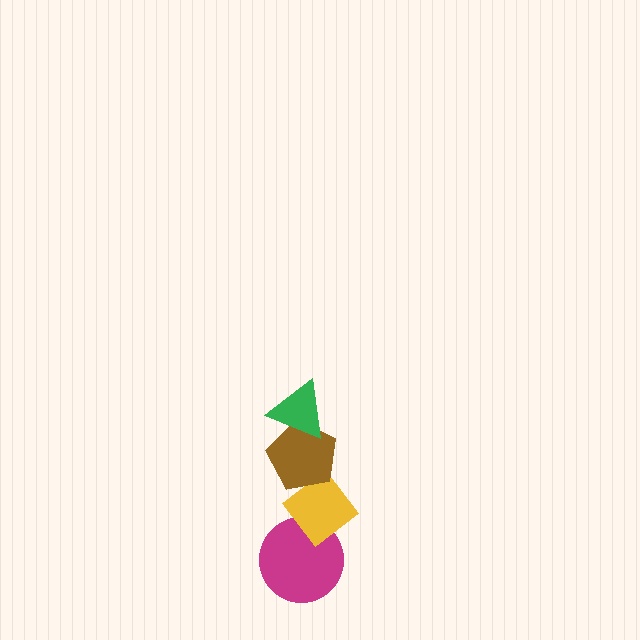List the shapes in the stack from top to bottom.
From top to bottom: the green triangle, the brown pentagon, the yellow diamond, the magenta circle.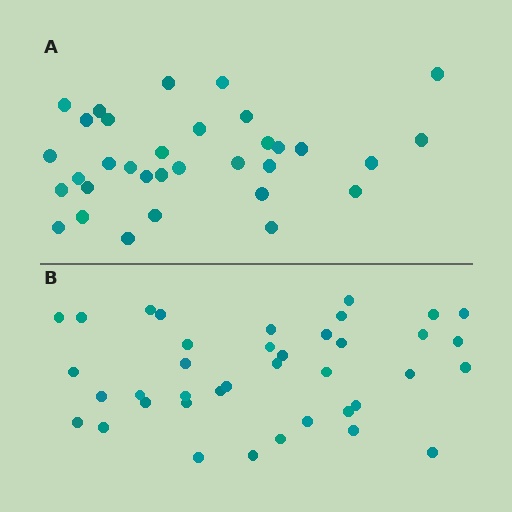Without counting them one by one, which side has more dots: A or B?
Region B (the bottom region) has more dots.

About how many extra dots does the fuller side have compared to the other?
Region B has about 6 more dots than region A.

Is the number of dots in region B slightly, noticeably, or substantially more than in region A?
Region B has only slightly more — the two regions are fairly close. The ratio is roughly 1.2 to 1.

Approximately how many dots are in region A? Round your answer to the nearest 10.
About 30 dots. (The exact count is 33, which rounds to 30.)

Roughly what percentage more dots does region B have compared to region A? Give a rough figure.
About 20% more.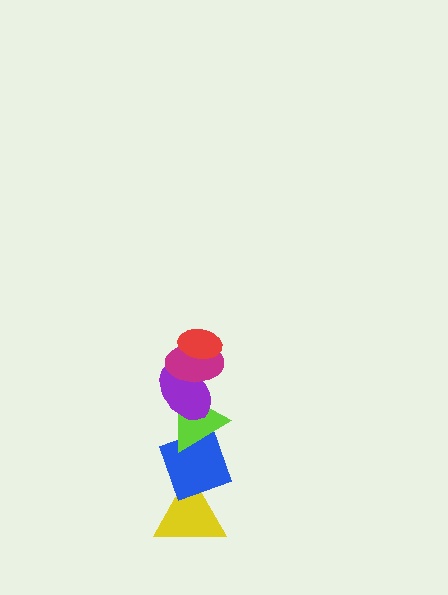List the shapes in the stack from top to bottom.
From top to bottom: the red ellipse, the magenta ellipse, the purple ellipse, the lime triangle, the blue diamond, the yellow triangle.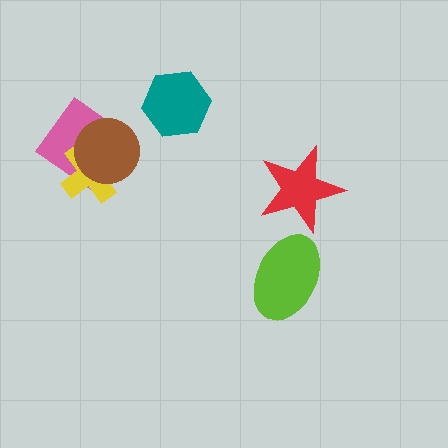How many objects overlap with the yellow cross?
2 objects overlap with the yellow cross.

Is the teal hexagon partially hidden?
No, no other shape covers it.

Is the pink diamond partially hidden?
Yes, it is partially covered by another shape.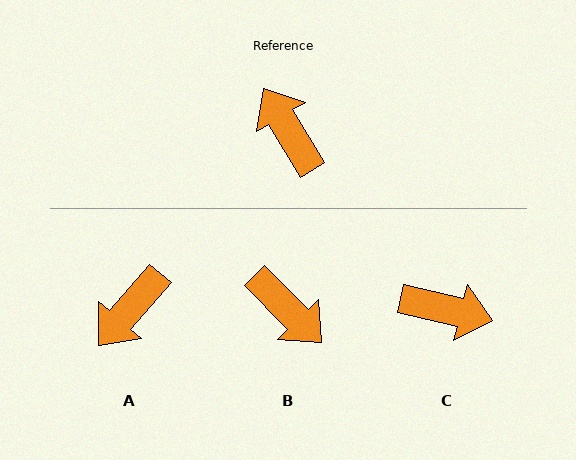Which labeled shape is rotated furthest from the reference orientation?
B, about 166 degrees away.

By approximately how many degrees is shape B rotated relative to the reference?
Approximately 166 degrees clockwise.